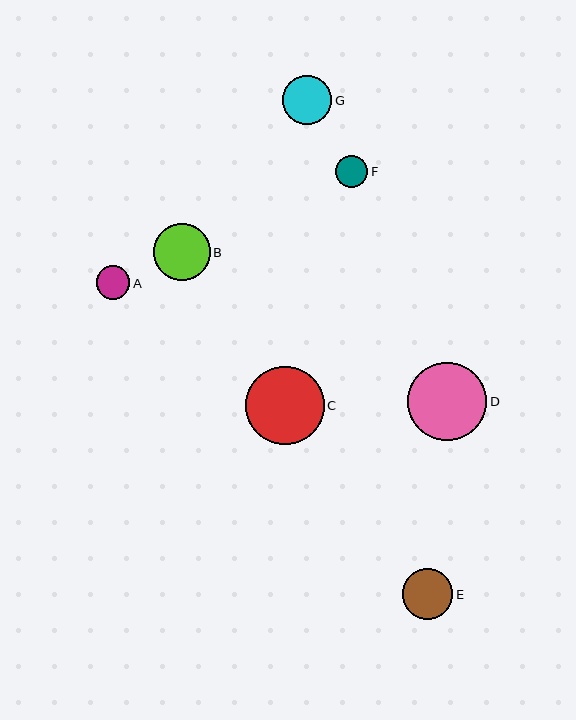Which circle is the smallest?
Circle F is the smallest with a size of approximately 32 pixels.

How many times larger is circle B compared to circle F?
Circle B is approximately 1.8 times the size of circle F.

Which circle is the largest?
Circle D is the largest with a size of approximately 79 pixels.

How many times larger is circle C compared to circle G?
Circle C is approximately 1.6 times the size of circle G.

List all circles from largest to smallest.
From largest to smallest: D, C, B, E, G, A, F.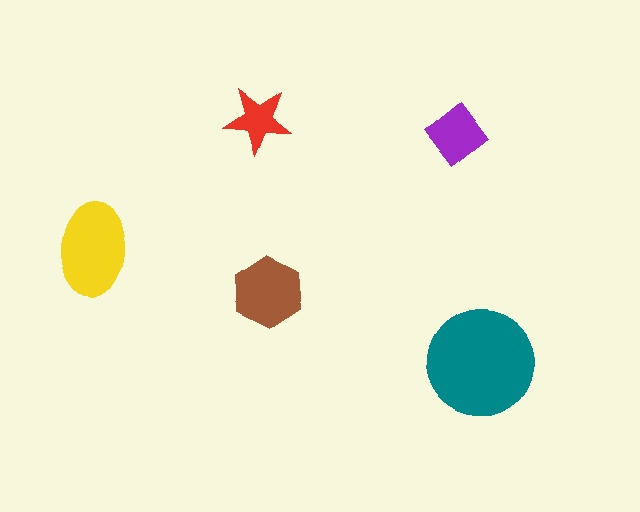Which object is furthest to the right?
The teal circle is rightmost.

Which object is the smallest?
The red star.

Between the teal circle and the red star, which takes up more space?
The teal circle.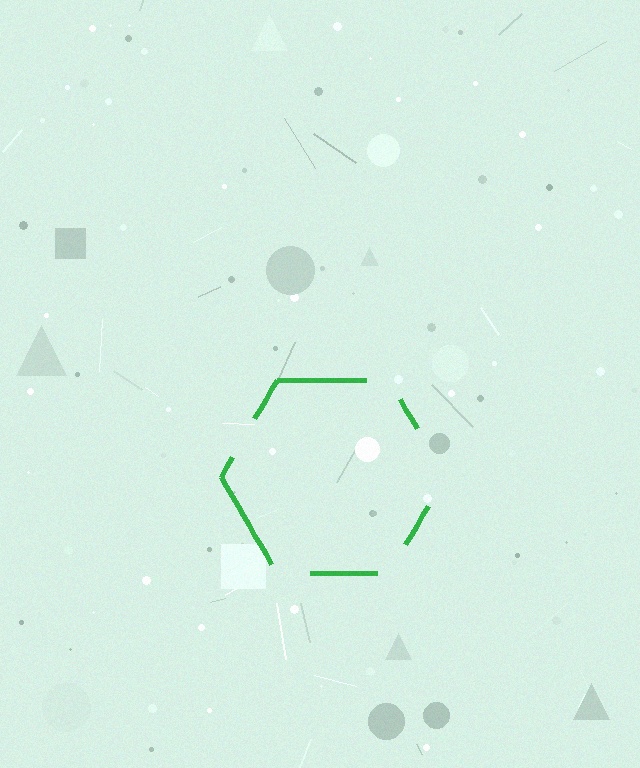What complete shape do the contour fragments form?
The contour fragments form a hexagon.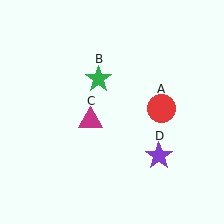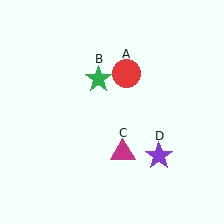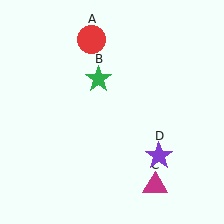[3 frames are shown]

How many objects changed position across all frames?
2 objects changed position: red circle (object A), magenta triangle (object C).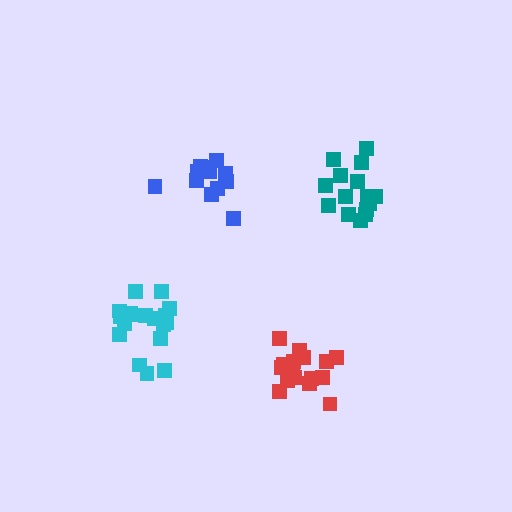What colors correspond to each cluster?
The clusters are colored: blue, red, teal, cyan.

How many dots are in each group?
Group 1: 14 dots, Group 2: 16 dots, Group 3: 15 dots, Group 4: 18 dots (63 total).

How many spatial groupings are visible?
There are 4 spatial groupings.